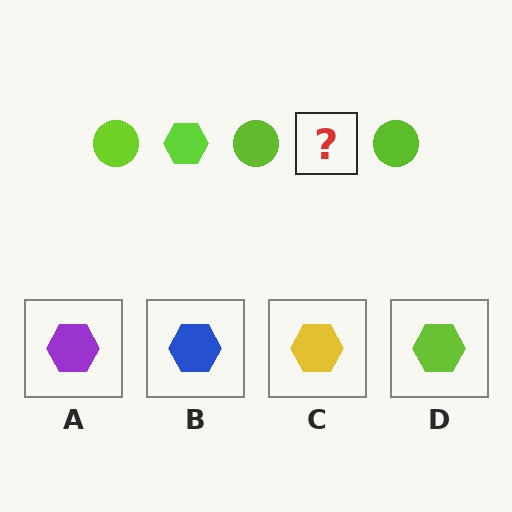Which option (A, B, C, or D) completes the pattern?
D.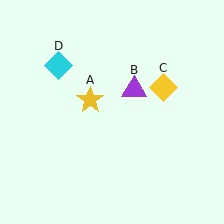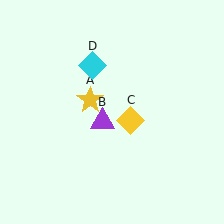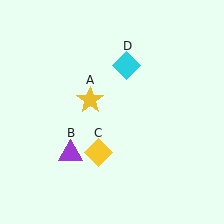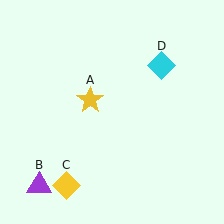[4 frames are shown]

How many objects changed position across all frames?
3 objects changed position: purple triangle (object B), yellow diamond (object C), cyan diamond (object D).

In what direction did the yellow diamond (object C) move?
The yellow diamond (object C) moved down and to the left.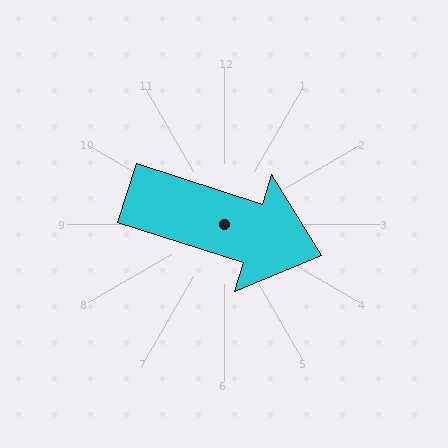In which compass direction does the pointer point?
East.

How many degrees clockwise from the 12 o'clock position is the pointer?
Approximately 108 degrees.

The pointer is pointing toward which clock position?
Roughly 4 o'clock.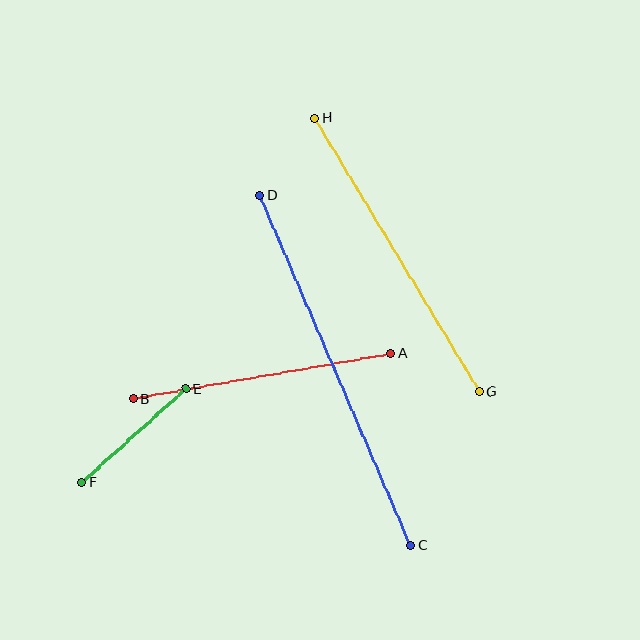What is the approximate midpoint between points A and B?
The midpoint is at approximately (262, 376) pixels.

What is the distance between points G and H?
The distance is approximately 319 pixels.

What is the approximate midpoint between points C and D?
The midpoint is at approximately (335, 371) pixels.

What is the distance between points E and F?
The distance is approximately 140 pixels.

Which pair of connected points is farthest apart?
Points C and D are farthest apart.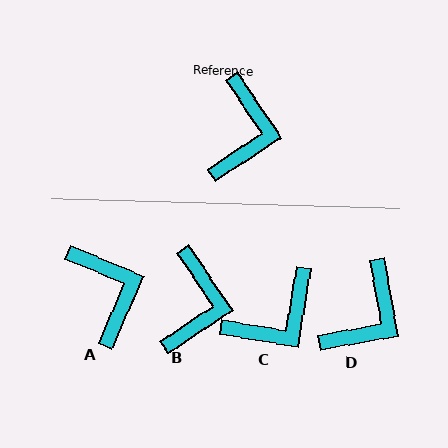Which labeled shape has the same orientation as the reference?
B.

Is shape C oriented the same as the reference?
No, it is off by about 43 degrees.